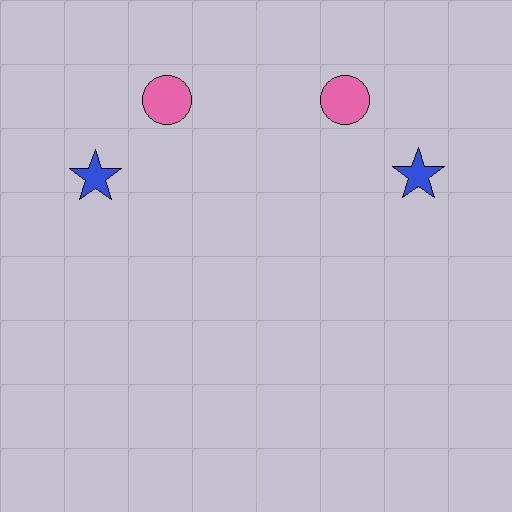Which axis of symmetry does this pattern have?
The pattern has a vertical axis of symmetry running through the center of the image.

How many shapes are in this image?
There are 4 shapes in this image.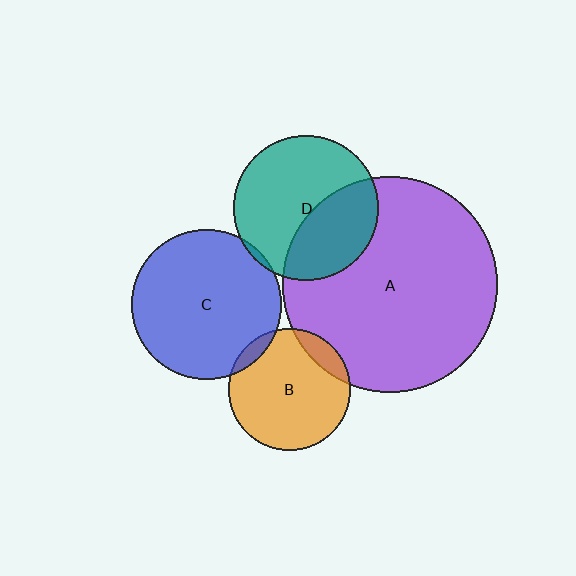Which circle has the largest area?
Circle A (purple).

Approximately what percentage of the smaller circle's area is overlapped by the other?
Approximately 40%.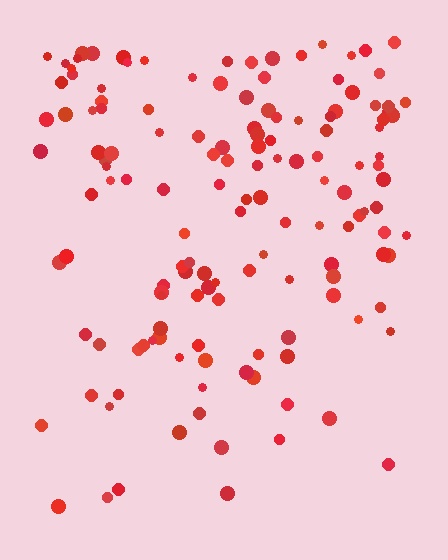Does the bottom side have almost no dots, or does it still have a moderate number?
Still a moderate number, just noticeably fewer than the top.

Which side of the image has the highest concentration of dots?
The top.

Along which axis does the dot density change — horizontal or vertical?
Vertical.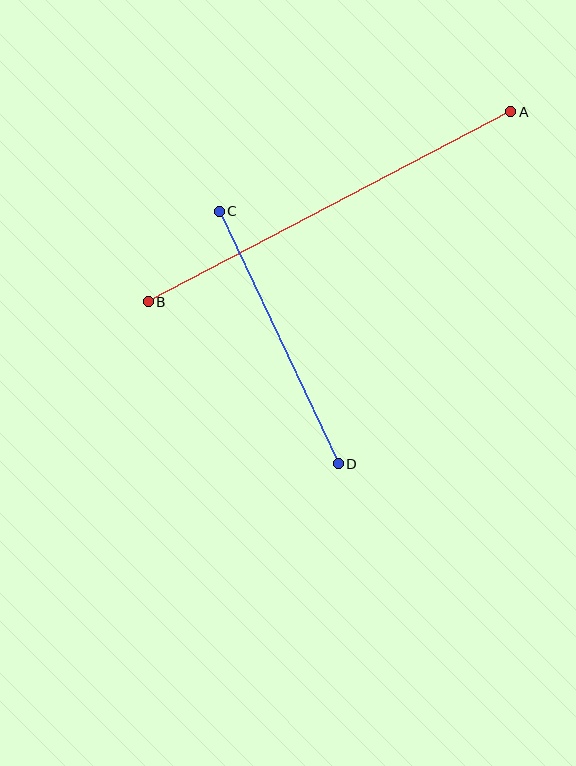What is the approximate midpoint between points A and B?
The midpoint is at approximately (329, 207) pixels.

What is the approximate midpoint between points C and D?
The midpoint is at approximately (279, 338) pixels.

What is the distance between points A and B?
The distance is approximately 409 pixels.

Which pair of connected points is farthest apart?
Points A and B are farthest apart.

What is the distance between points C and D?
The distance is approximately 279 pixels.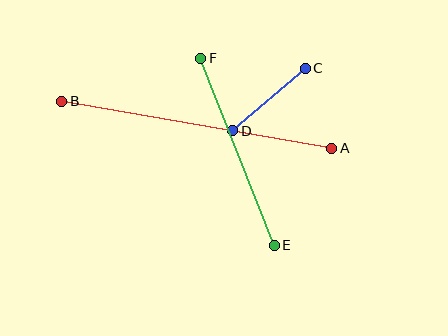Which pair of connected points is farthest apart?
Points A and B are farthest apart.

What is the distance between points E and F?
The distance is approximately 201 pixels.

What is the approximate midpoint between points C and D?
The midpoint is at approximately (269, 99) pixels.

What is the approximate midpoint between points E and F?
The midpoint is at approximately (237, 152) pixels.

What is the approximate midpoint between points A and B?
The midpoint is at approximately (197, 125) pixels.